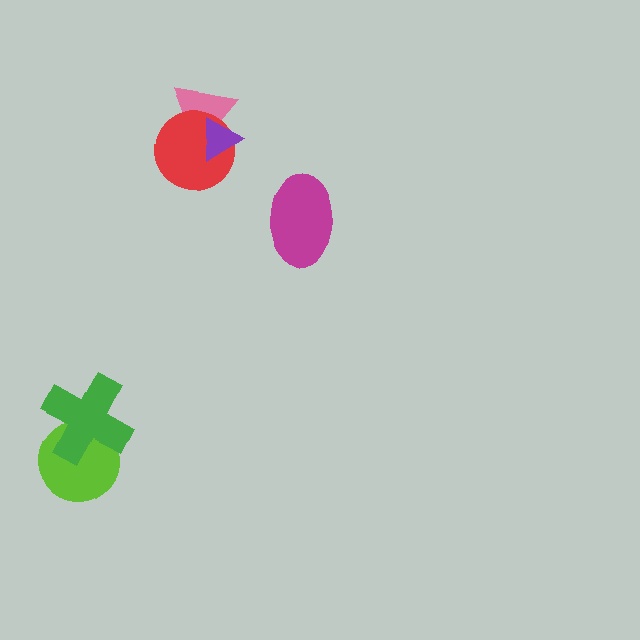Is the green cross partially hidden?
No, no other shape covers it.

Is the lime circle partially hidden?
Yes, it is partially covered by another shape.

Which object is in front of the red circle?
The purple triangle is in front of the red circle.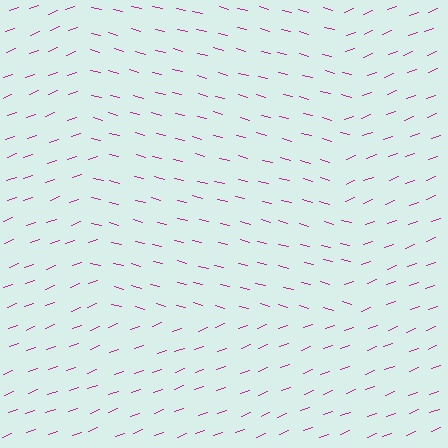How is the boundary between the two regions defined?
The boundary is defined purely by a change in line orientation (approximately 35 degrees difference). All lines are the same color and thickness.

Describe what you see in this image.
The image is filled with small magenta line segments. A rectangle region in the image has lines oriented differently from the surrounding lines, creating a visible texture boundary.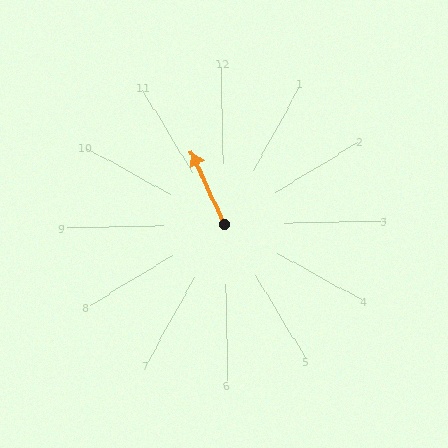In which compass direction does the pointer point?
Northwest.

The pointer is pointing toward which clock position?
Roughly 11 o'clock.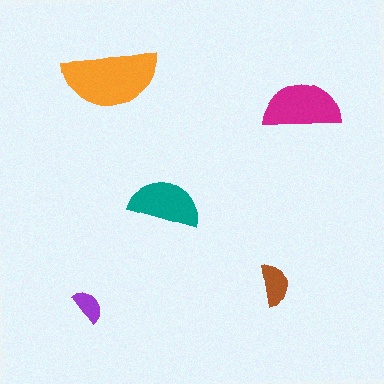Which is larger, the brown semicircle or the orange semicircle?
The orange one.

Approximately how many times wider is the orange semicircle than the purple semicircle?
About 2.5 times wider.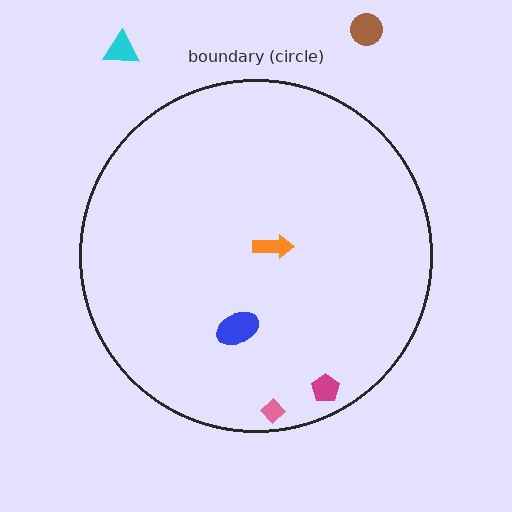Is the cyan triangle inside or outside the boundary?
Outside.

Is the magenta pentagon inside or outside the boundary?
Inside.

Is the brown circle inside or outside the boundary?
Outside.